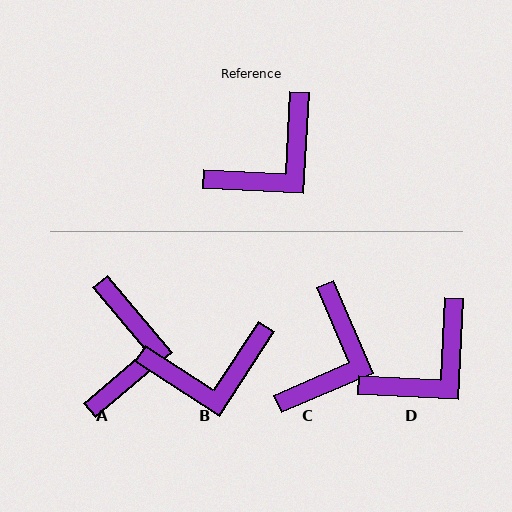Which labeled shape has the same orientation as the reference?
D.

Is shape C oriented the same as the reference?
No, it is off by about 26 degrees.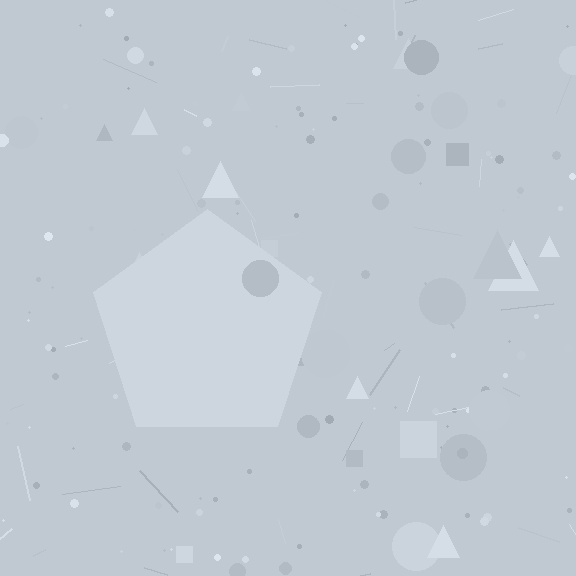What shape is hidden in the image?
A pentagon is hidden in the image.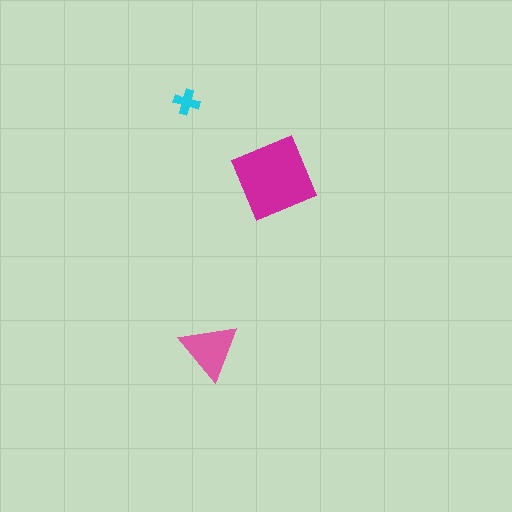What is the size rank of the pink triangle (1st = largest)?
2nd.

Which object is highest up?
The cyan cross is topmost.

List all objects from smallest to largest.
The cyan cross, the pink triangle, the magenta square.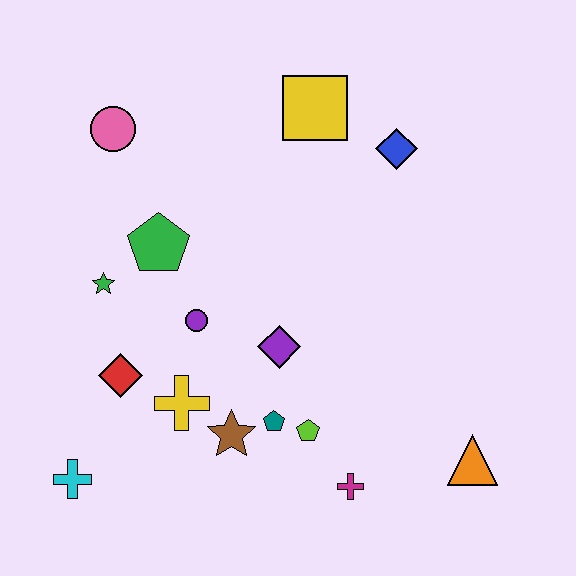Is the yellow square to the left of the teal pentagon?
No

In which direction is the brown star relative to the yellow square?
The brown star is below the yellow square.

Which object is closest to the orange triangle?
The magenta cross is closest to the orange triangle.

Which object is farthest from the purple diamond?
The pink circle is farthest from the purple diamond.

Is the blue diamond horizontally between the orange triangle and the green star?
Yes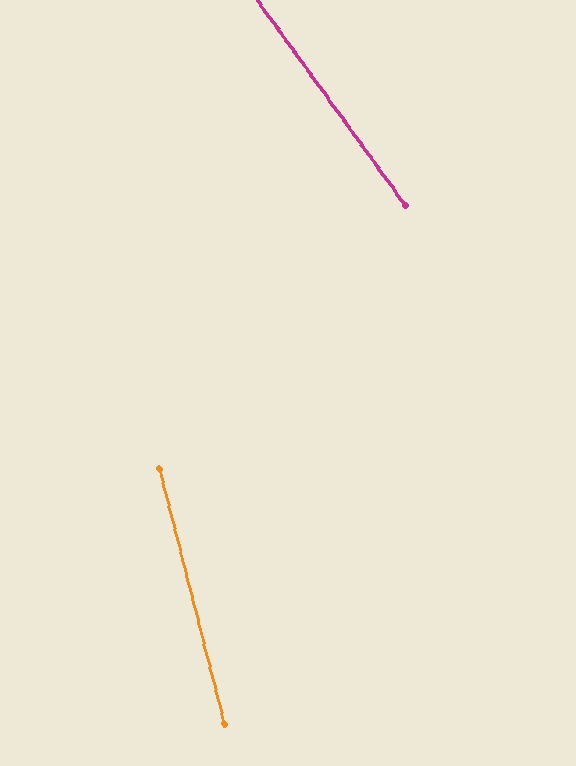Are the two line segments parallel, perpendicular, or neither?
Neither parallel nor perpendicular — they differ by about 21°.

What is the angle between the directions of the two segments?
Approximately 21 degrees.